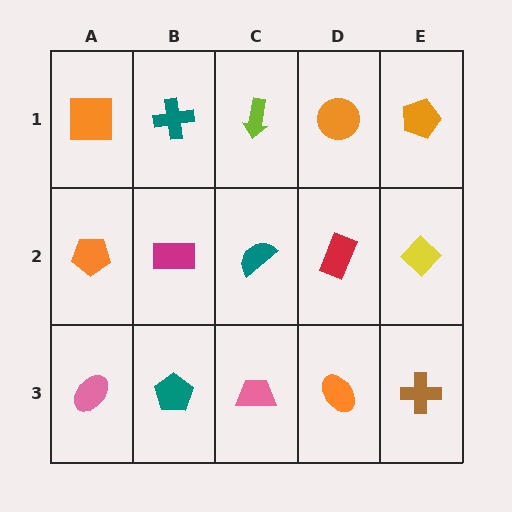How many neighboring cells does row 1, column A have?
2.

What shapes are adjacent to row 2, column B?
A teal cross (row 1, column B), a teal pentagon (row 3, column B), an orange pentagon (row 2, column A), a teal semicircle (row 2, column C).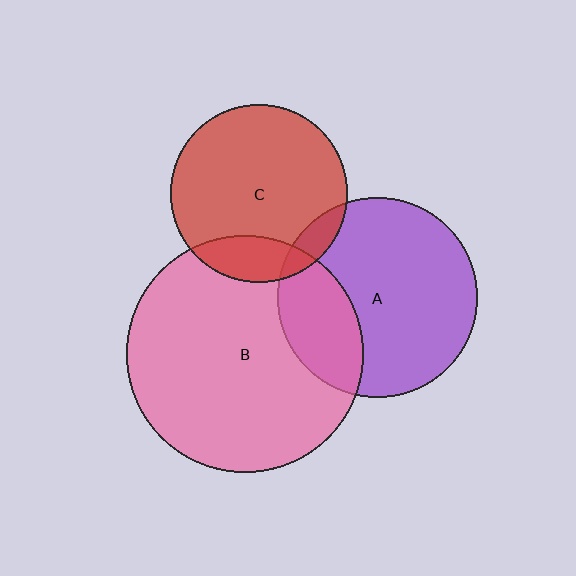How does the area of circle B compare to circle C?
Approximately 1.8 times.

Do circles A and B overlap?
Yes.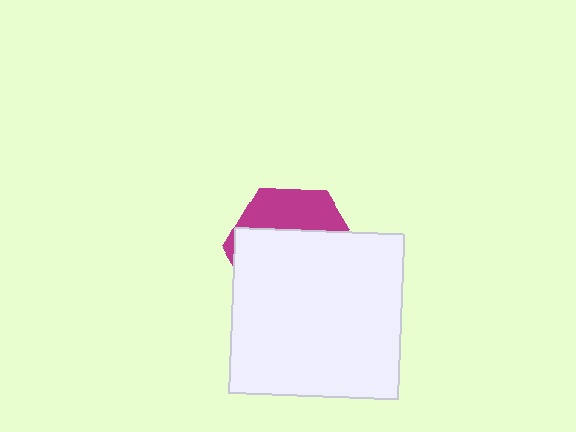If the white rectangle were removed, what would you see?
You would see the complete magenta hexagon.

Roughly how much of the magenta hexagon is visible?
A small part of it is visible (roughly 32%).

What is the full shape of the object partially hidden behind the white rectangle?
The partially hidden object is a magenta hexagon.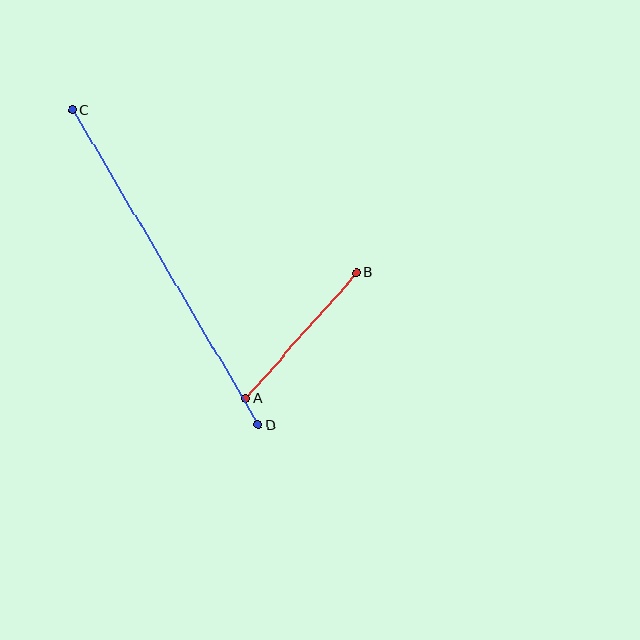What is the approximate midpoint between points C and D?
The midpoint is at approximately (165, 267) pixels.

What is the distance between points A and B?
The distance is approximately 167 pixels.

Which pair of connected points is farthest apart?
Points C and D are farthest apart.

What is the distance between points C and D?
The distance is approximately 365 pixels.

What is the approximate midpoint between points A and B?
The midpoint is at approximately (301, 336) pixels.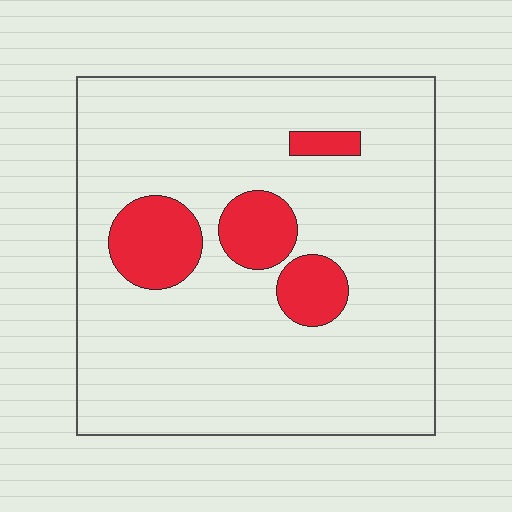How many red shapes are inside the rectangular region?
4.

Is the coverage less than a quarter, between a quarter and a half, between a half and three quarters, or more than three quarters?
Less than a quarter.